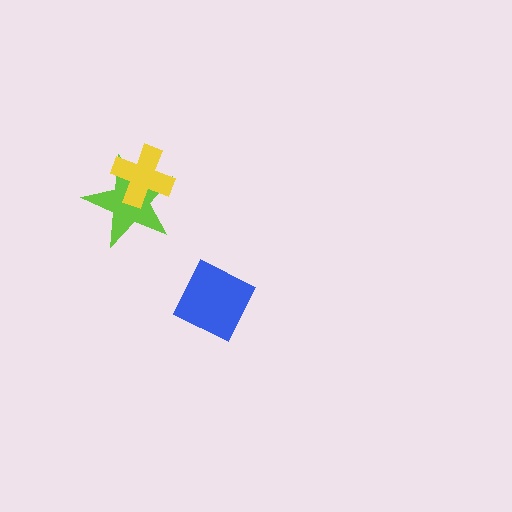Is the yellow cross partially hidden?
No, no other shape covers it.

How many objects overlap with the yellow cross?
1 object overlaps with the yellow cross.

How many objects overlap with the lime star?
1 object overlaps with the lime star.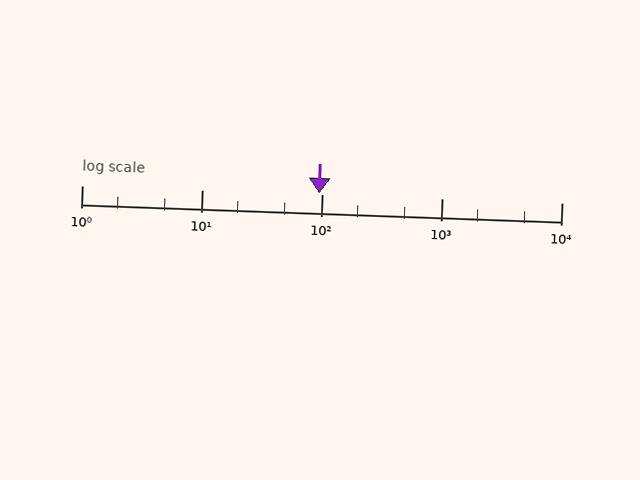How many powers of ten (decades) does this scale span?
The scale spans 4 decades, from 1 to 10000.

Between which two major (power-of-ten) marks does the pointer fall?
The pointer is between 10 and 100.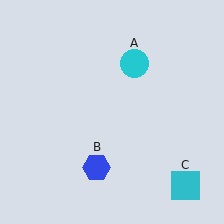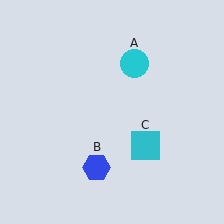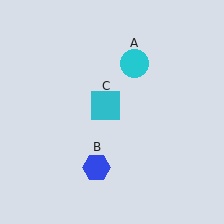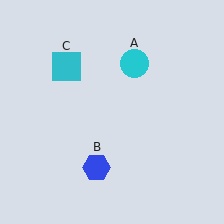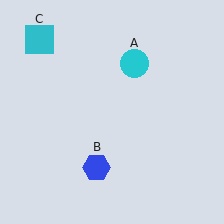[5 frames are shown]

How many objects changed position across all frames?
1 object changed position: cyan square (object C).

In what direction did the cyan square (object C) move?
The cyan square (object C) moved up and to the left.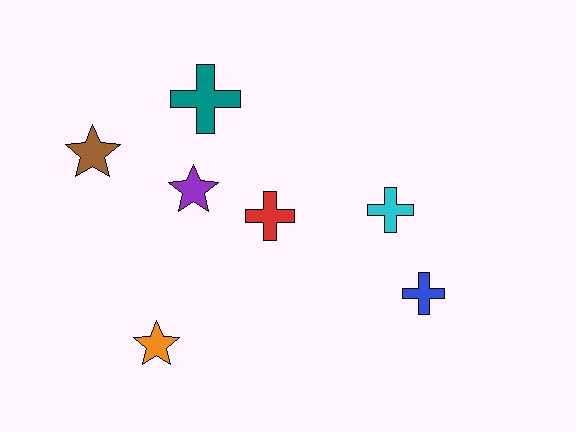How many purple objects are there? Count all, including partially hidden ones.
There is 1 purple object.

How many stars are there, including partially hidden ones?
There are 3 stars.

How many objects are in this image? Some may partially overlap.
There are 7 objects.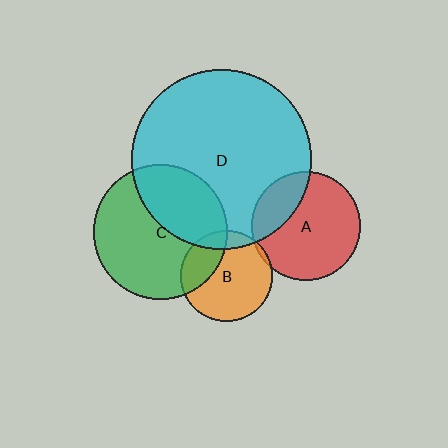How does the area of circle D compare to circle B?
Approximately 3.9 times.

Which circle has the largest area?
Circle D (cyan).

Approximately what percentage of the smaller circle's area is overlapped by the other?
Approximately 25%.